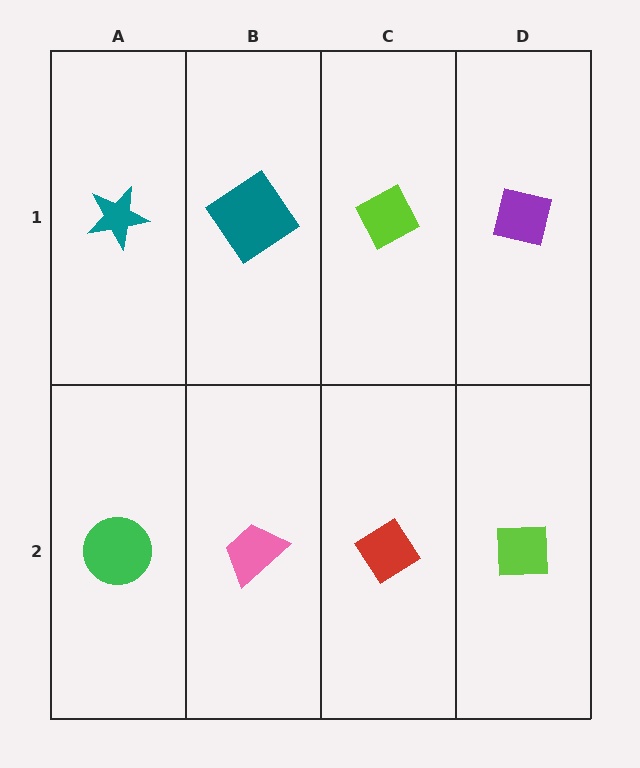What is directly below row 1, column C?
A red diamond.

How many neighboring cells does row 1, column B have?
3.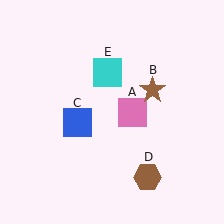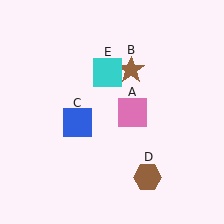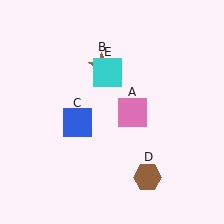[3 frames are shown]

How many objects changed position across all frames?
1 object changed position: brown star (object B).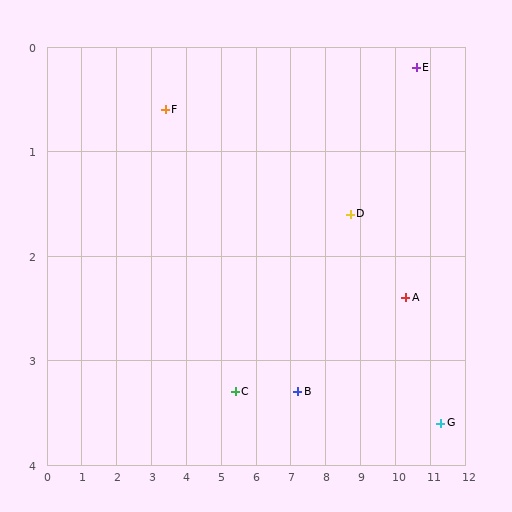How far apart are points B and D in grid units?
Points B and D are about 2.3 grid units apart.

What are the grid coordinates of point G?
Point G is at approximately (11.3, 3.6).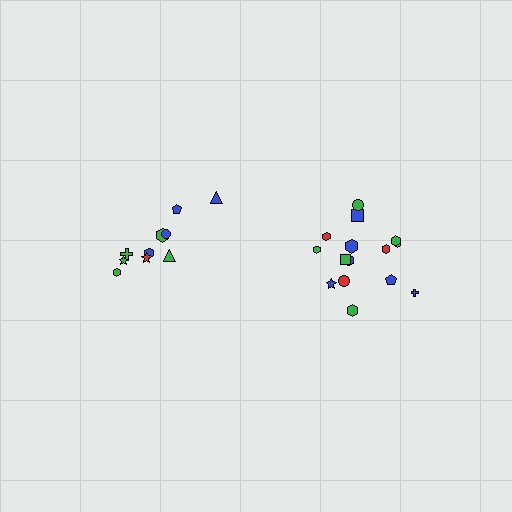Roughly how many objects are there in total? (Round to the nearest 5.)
Roughly 25 objects in total.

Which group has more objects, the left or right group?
The right group.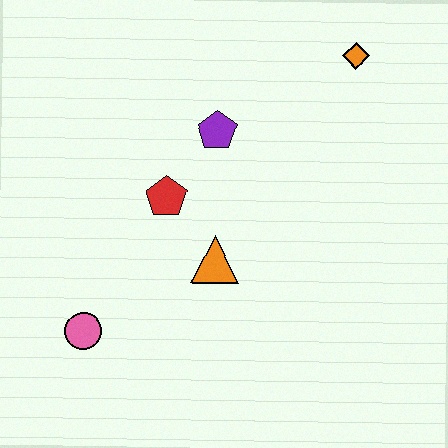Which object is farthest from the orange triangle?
The orange diamond is farthest from the orange triangle.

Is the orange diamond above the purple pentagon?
Yes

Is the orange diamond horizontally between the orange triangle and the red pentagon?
No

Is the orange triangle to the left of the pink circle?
No